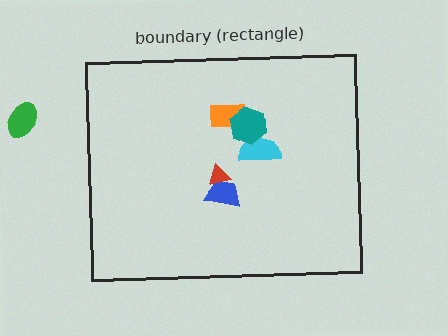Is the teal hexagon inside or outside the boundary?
Inside.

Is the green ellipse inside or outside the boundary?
Outside.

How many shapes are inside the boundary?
5 inside, 1 outside.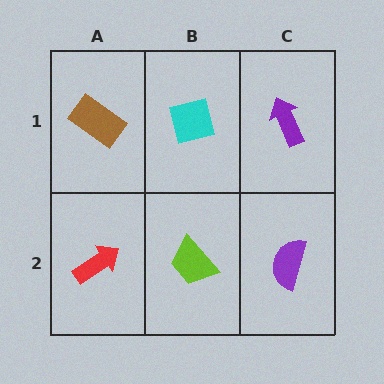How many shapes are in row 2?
3 shapes.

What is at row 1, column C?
A purple arrow.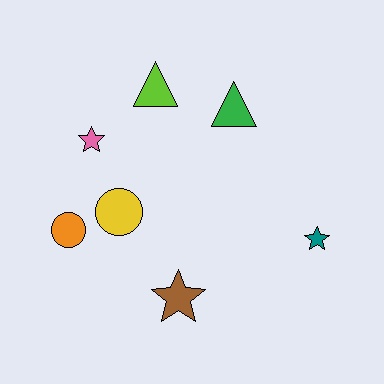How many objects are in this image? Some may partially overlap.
There are 7 objects.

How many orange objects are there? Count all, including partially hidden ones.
There is 1 orange object.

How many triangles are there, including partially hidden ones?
There are 2 triangles.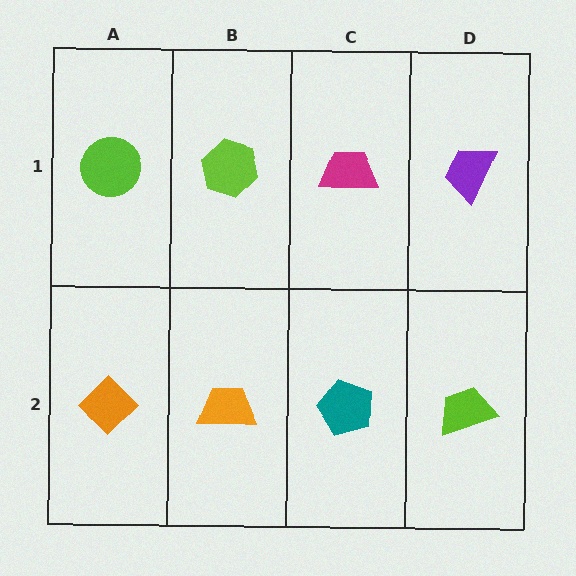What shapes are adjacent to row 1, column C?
A teal pentagon (row 2, column C), a lime hexagon (row 1, column B), a purple trapezoid (row 1, column D).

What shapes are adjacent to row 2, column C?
A magenta trapezoid (row 1, column C), an orange trapezoid (row 2, column B), a lime trapezoid (row 2, column D).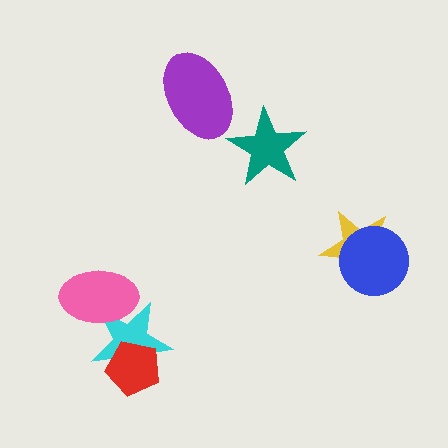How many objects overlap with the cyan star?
2 objects overlap with the cyan star.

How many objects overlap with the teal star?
0 objects overlap with the teal star.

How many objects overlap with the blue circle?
1 object overlaps with the blue circle.